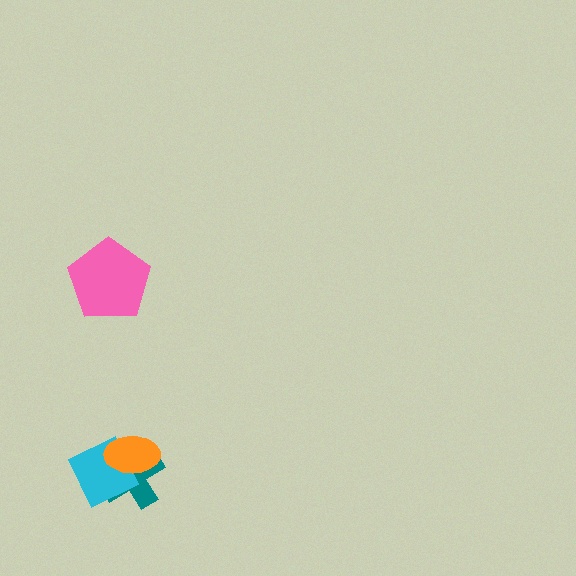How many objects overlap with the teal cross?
2 objects overlap with the teal cross.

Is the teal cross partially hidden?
Yes, it is partially covered by another shape.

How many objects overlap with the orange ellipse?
2 objects overlap with the orange ellipse.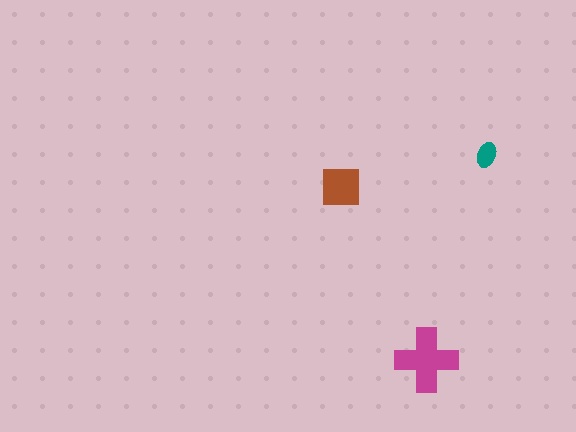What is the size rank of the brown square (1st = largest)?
2nd.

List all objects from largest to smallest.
The magenta cross, the brown square, the teal ellipse.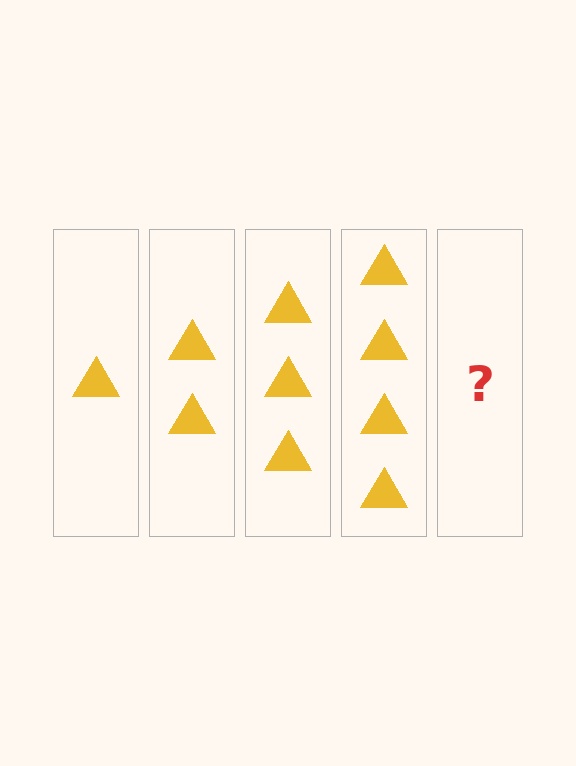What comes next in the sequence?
The next element should be 5 triangles.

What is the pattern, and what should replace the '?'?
The pattern is that each step adds one more triangle. The '?' should be 5 triangles.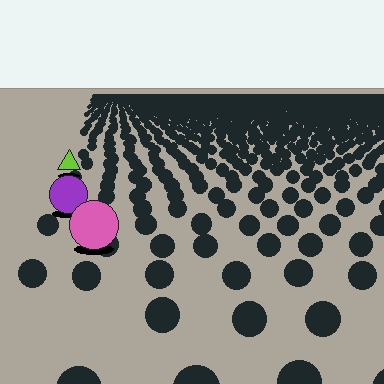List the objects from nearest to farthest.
From nearest to farthest: the pink circle, the purple circle, the lime triangle.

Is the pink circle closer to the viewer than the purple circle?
Yes. The pink circle is closer — you can tell from the texture gradient: the ground texture is coarser near it.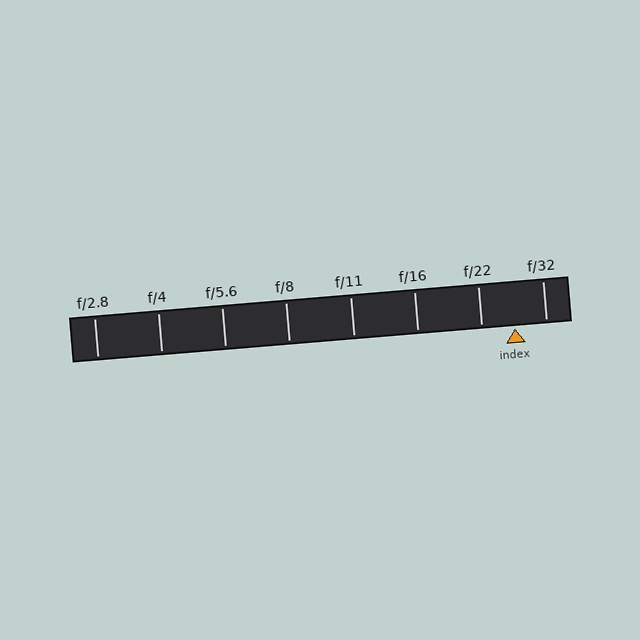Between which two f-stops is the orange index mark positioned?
The index mark is between f/22 and f/32.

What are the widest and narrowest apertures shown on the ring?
The widest aperture shown is f/2.8 and the narrowest is f/32.